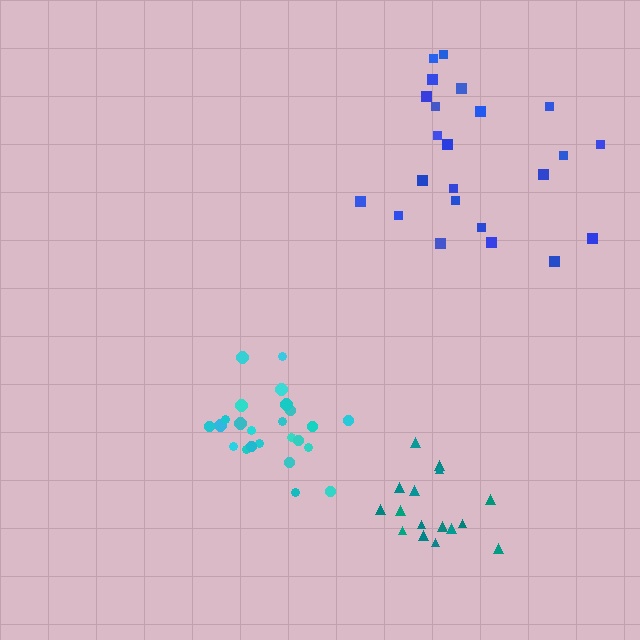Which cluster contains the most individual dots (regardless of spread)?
Cyan (25).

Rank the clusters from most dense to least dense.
cyan, teal, blue.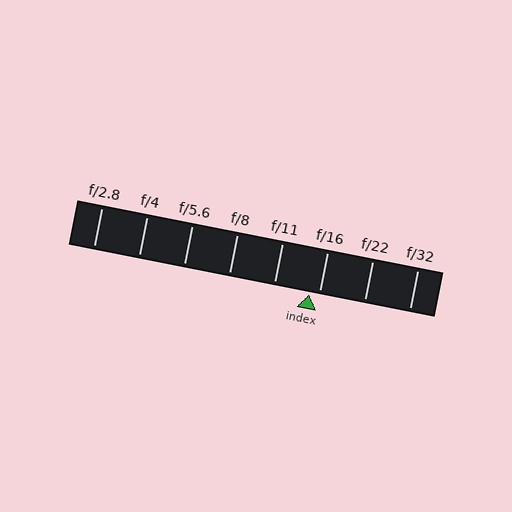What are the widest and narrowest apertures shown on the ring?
The widest aperture shown is f/2.8 and the narrowest is f/32.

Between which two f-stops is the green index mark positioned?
The index mark is between f/11 and f/16.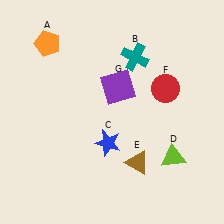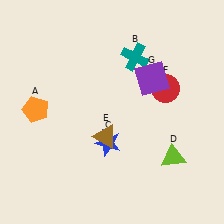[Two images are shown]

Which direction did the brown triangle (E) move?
The brown triangle (E) moved left.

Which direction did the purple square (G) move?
The purple square (G) moved right.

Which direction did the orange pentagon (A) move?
The orange pentagon (A) moved down.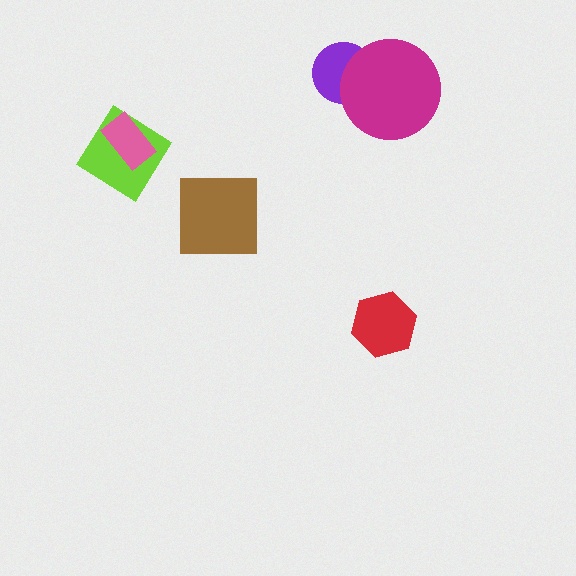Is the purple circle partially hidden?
Yes, it is partially covered by another shape.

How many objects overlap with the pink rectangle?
1 object overlaps with the pink rectangle.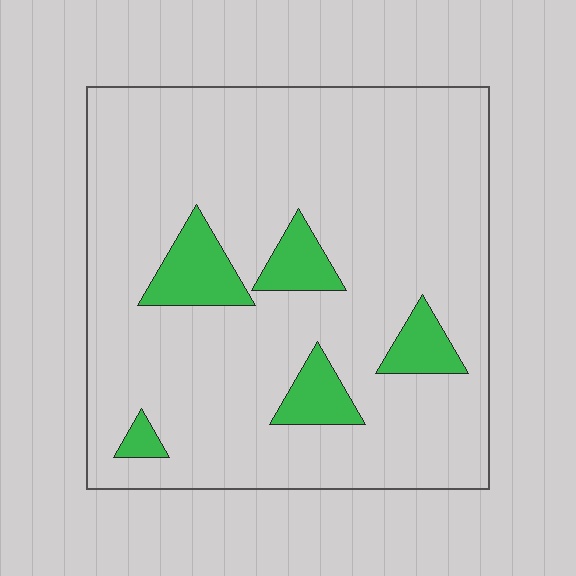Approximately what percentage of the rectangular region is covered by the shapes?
Approximately 10%.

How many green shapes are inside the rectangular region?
5.